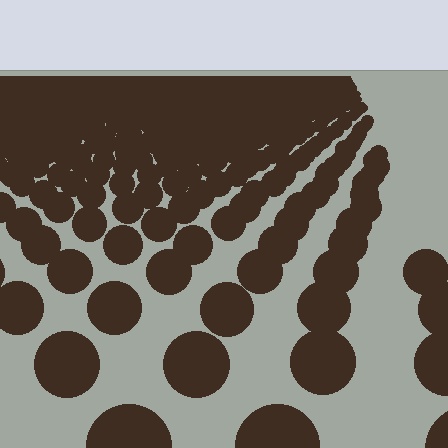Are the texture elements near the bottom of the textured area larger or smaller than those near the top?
Larger. Near the bottom, elements are closer to the viewer and appear at a bigger on-screen size.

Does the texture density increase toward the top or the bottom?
Density increases toward the top.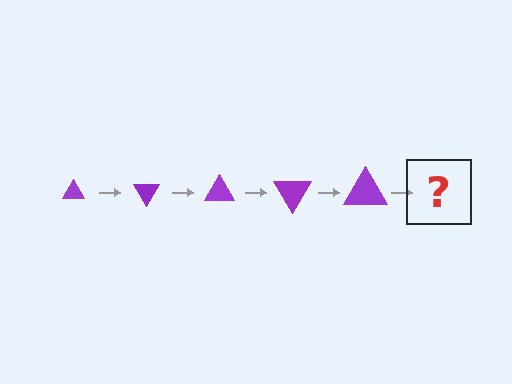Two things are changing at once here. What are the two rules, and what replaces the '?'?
The two rules are that the triangle grows larger each step and it rotates 60 degrees each step. The '?' should be a triangle, larger than the previous one and rotated 300 degrees from the start.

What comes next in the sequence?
The next element should be a triangle, larger than the previous one and rotated 300 degrees from the start.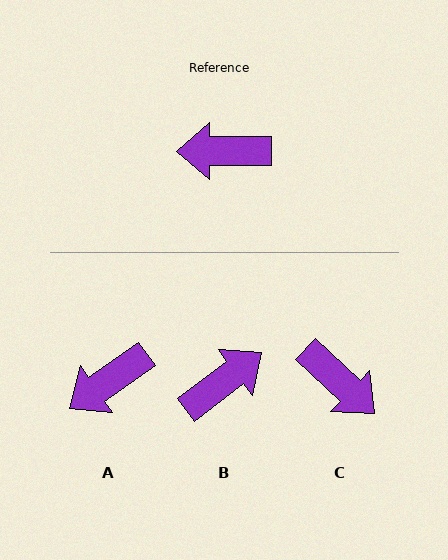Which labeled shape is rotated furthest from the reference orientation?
B, about 143 degrees away.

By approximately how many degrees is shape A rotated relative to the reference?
Approximately 35 degrees counter-clockwise.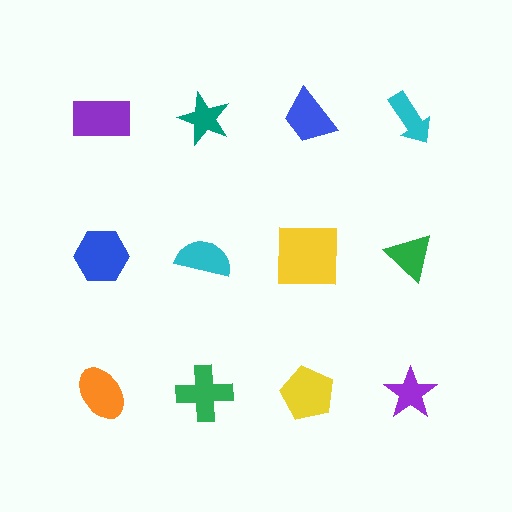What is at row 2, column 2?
A cyan semicircle.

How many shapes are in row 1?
4 shapes.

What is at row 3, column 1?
An orange ellipse.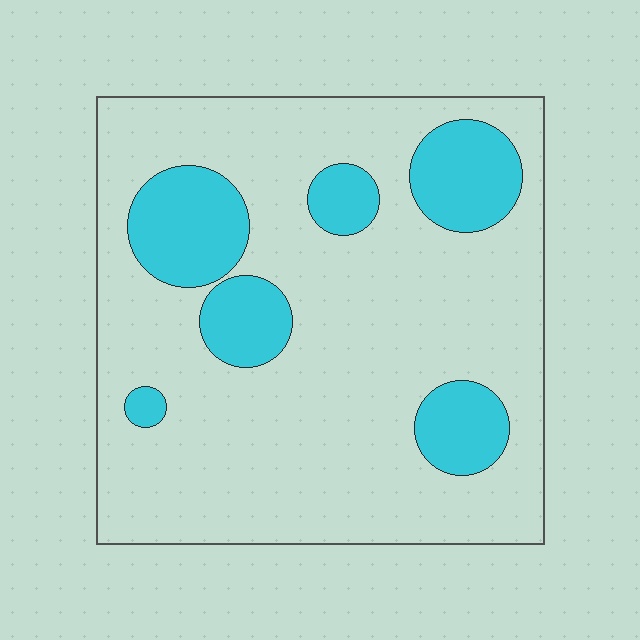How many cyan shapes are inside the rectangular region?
6.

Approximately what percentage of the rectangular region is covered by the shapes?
Approximately 20%.